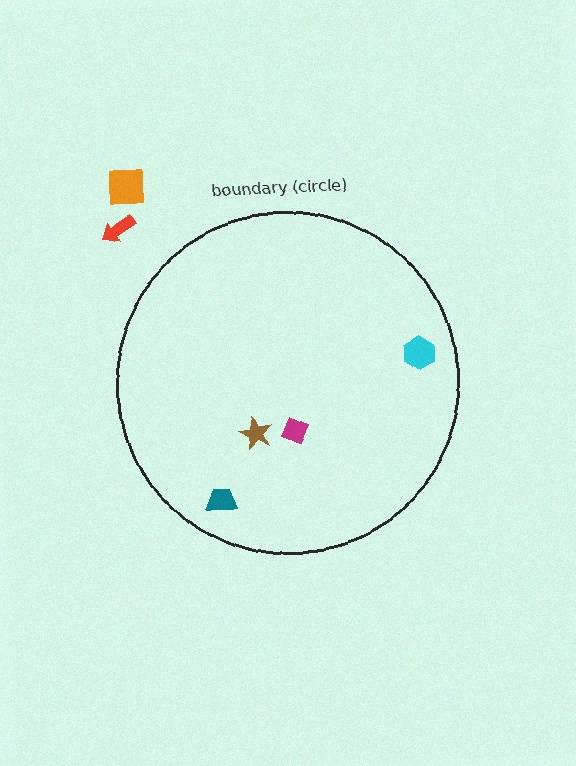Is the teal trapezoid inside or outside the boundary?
Inside.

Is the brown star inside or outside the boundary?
Inside.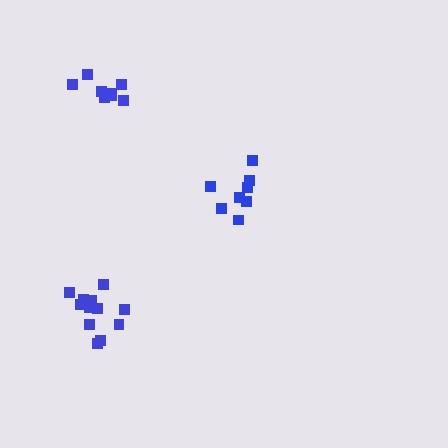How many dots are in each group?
Group 1: 8 dots, Group 2: 8 dots, Group 3: 12 dots (28 total).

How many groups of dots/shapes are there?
There are 3 groups.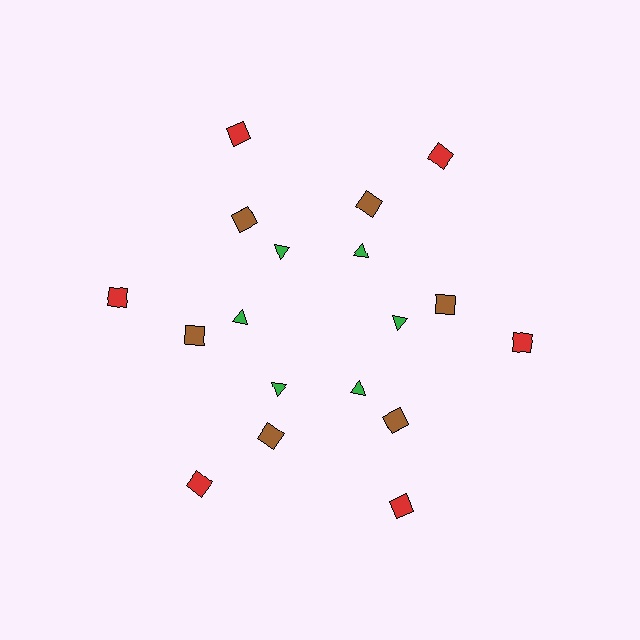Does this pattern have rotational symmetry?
Yes, this pattern has 6-fold rotational symmetry. It looks the same after rotating 60 degrees around the center.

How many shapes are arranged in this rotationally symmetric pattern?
There are 18 shapes, arranged in 6 groups of 3.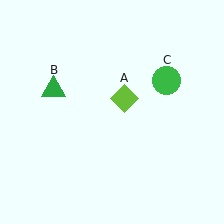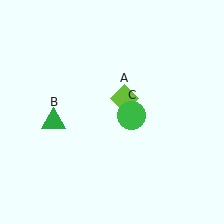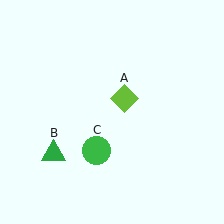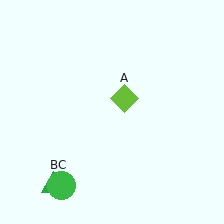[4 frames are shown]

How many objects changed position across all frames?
2 objects changed position: green triangle (object B), green circle (object C).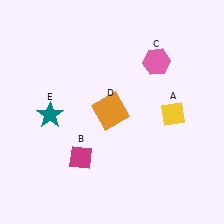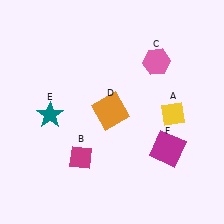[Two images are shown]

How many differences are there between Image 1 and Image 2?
There is 1 difference between the two images.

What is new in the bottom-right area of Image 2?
A magenta square (F) was added in the bottom-right area of Image 2.